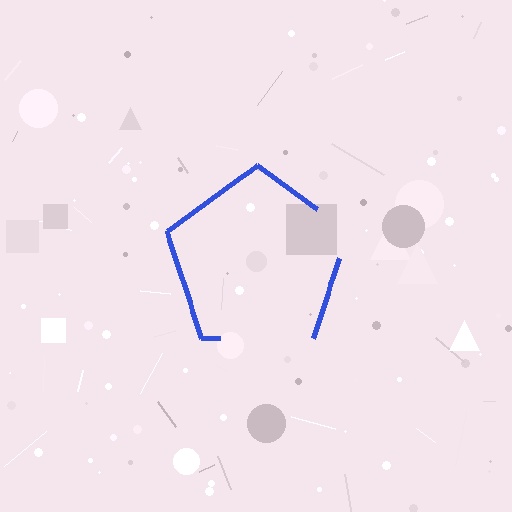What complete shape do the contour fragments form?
The contour fragments form a pentagon.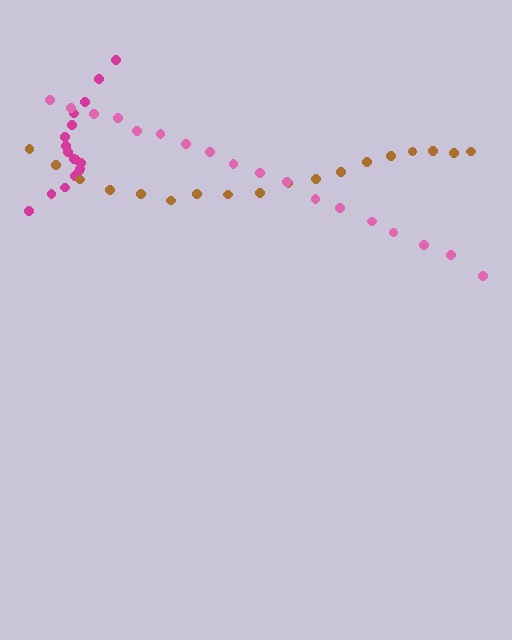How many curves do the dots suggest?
There are 3 distinct paths.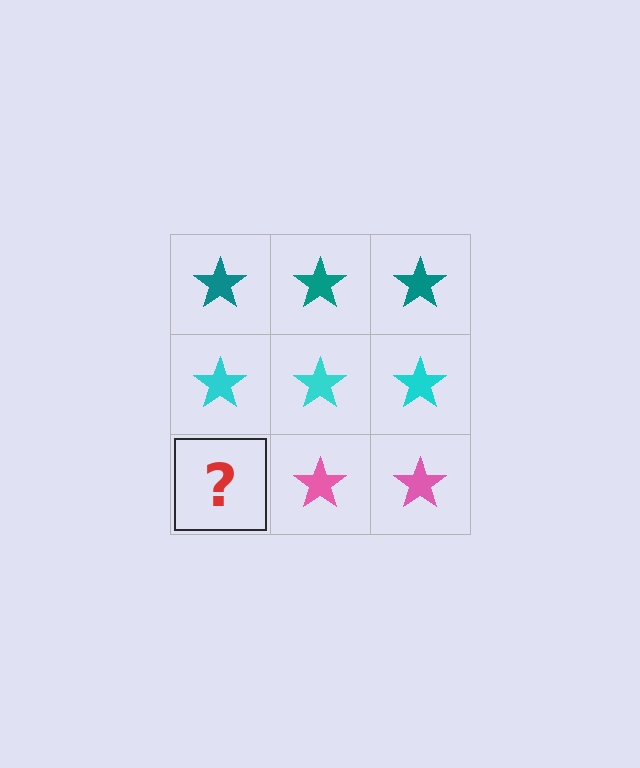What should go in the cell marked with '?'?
The missing cell should contain a pink star.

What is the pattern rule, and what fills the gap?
The rule is that each row has a consistent color. The gap should be filled with a pink star.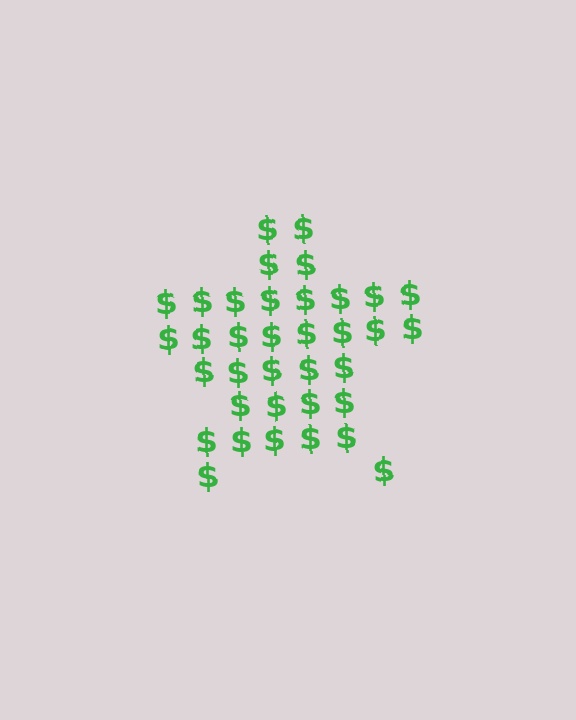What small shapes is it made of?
It is made of small dollar signs.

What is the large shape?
The large shape is a star.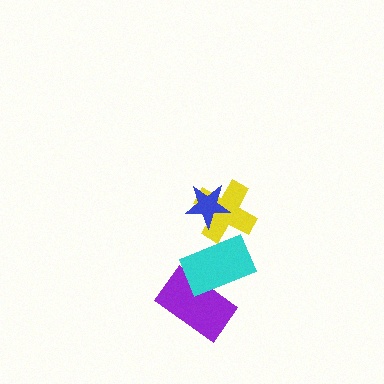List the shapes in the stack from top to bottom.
From top to bottom: the blue star, the yellow cross, the cyan rectangle, the purple rectangle.